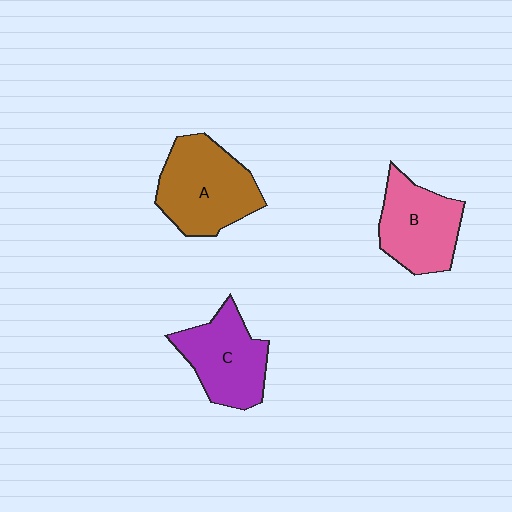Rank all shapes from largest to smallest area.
From largest to smallest: A (brown), C (purple), B (pink).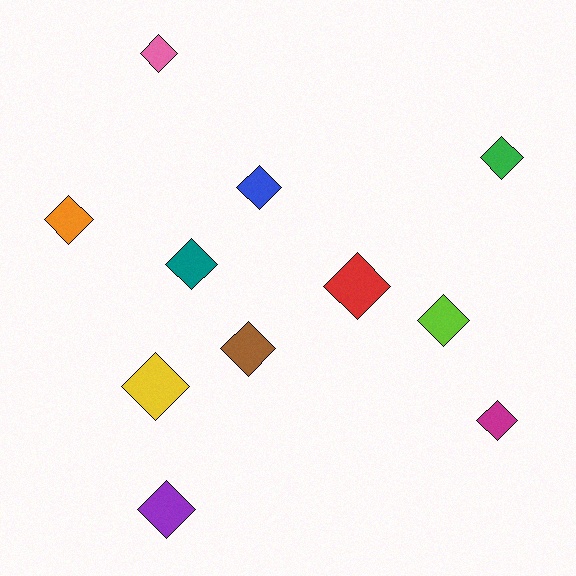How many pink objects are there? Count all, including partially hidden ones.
There is 1 pink object.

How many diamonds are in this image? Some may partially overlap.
There are 11 diamonds.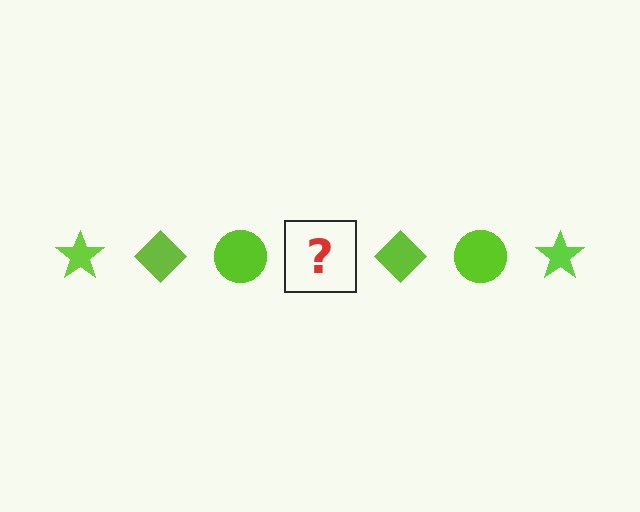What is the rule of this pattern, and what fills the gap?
The rule is that the pattern cycles through star, diamond, circle shapes in lime. The gap should be filled with a lime star.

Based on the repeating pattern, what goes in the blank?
The blank should be a lime star.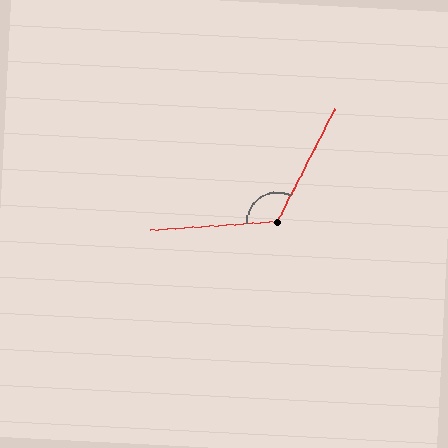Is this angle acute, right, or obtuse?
It is obtuse.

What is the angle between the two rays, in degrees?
Approximately 121 degrees.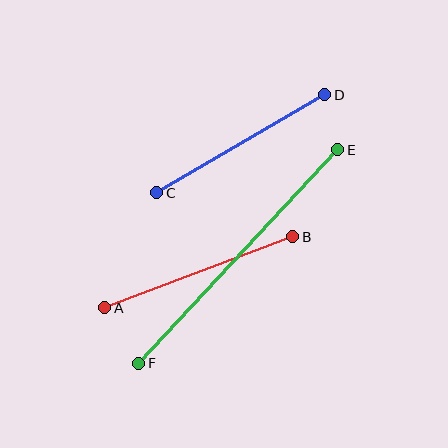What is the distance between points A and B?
The distance is approximately 201 pixels.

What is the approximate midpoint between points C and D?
The midpoint is at approximately (241, 144) pixels.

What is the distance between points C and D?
The distance is approximately 194 pixels.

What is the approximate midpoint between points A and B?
The midpoint is at approximately (199, 272) pixels.